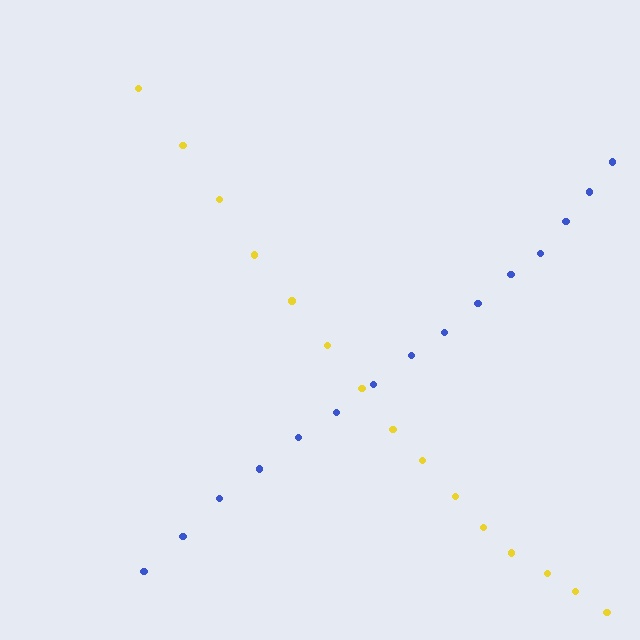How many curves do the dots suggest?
There are 2 distinct paths.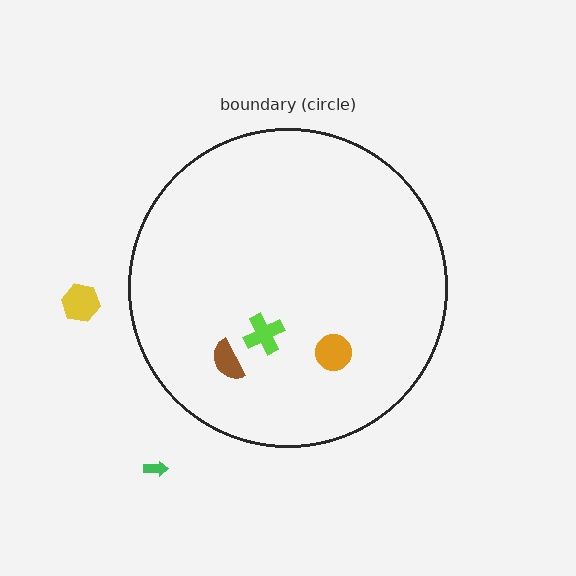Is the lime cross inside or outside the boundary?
Inside.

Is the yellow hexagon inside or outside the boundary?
Outside.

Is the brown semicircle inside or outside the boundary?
Inside.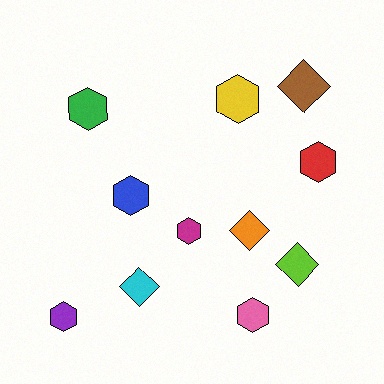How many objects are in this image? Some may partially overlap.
There are 11 objects.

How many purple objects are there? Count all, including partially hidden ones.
There is 1 purple object.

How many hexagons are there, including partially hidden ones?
There are 7 hexagons.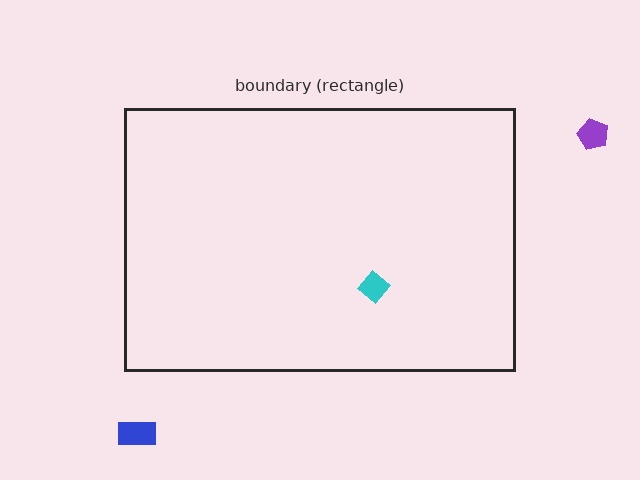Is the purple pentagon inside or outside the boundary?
Outside.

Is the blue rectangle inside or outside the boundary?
Outside.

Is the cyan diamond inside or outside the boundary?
Inside.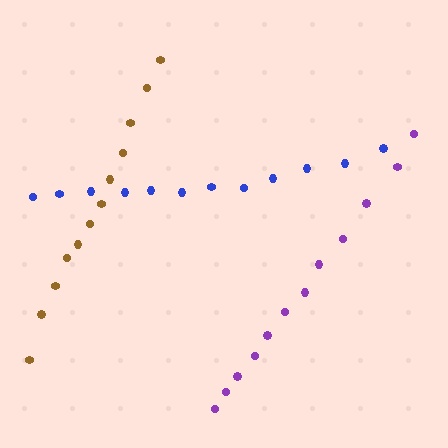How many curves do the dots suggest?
There are 3 distinct paths.